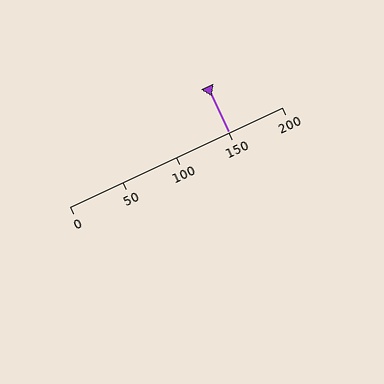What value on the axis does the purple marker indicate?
The marker indicates approximately 150.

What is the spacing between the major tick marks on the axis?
The major ticks are spaced 50 apart.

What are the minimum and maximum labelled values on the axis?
The axis runs from 0 to 200.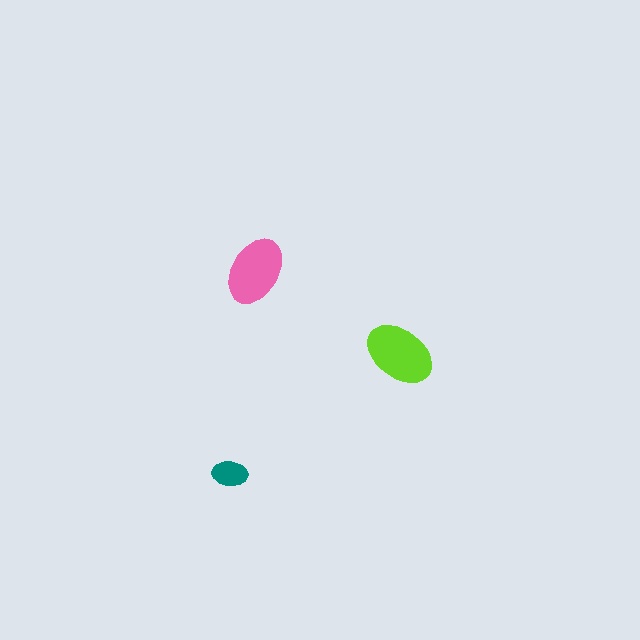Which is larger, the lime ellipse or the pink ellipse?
The lime one.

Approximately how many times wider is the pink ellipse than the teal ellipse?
About 2 times wider.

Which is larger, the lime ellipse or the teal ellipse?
The lime one.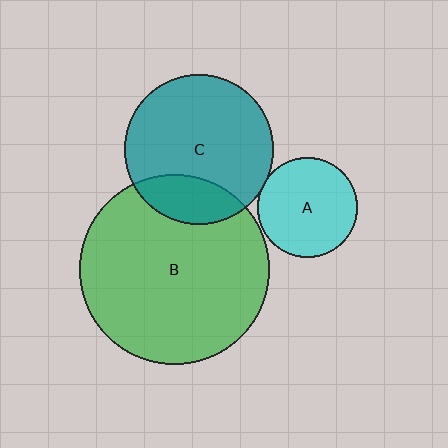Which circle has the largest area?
Circle B (green).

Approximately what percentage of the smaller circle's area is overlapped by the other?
Approximately 20%.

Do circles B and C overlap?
Yes.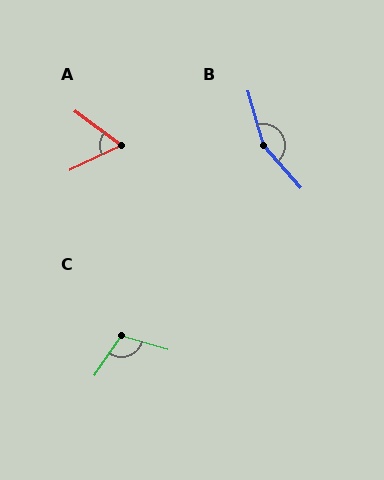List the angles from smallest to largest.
A (62°), C (108°), B (155°).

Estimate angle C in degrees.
Approximately 108 degrees.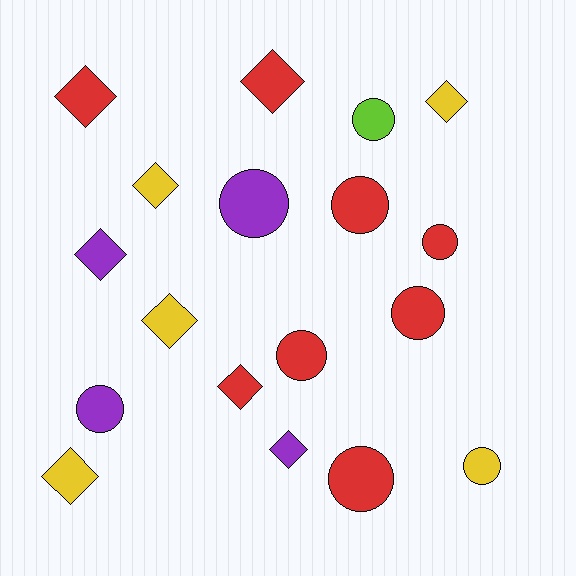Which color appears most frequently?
Red, with 8 objects.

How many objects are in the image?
There are 18 objects.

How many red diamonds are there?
There are 3 red diamonds.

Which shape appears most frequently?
Circle, with 9 objects.